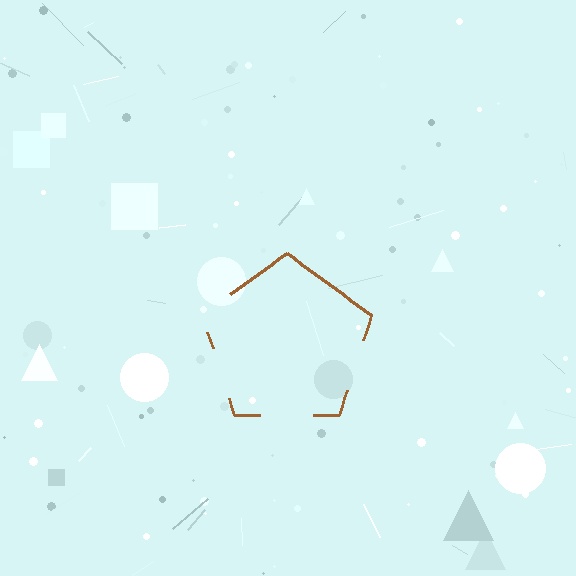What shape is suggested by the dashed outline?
The dashed outline suggests a pentagon.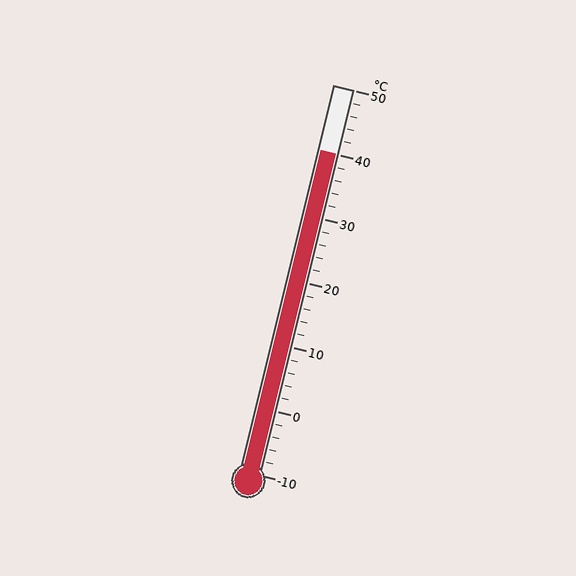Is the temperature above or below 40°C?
The temperature is at 40°C.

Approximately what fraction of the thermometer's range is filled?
The thermometer is filled to approximately 85% of its range.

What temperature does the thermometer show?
The thermometer shows approximately 40°C.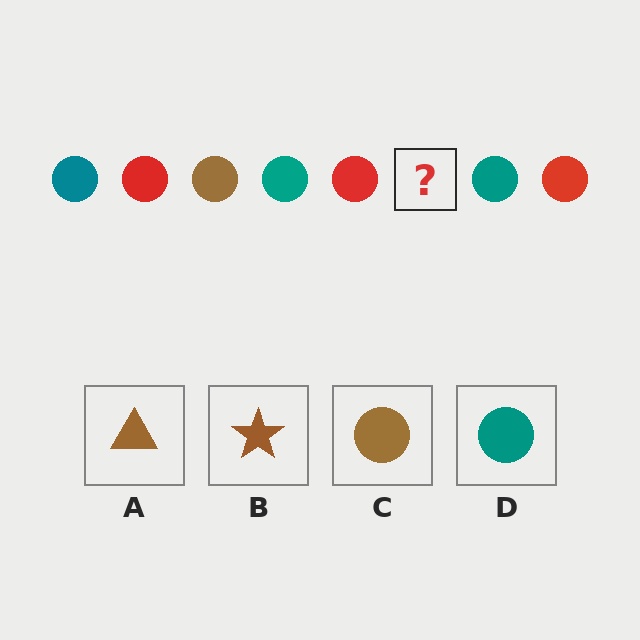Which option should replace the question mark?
Option C.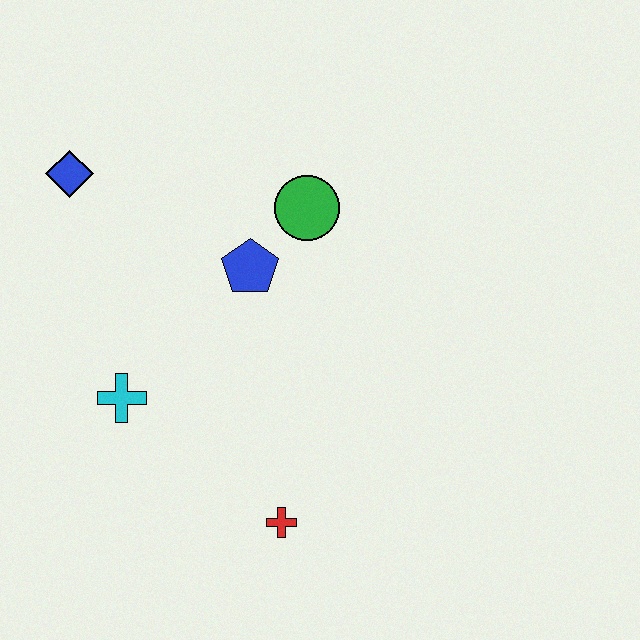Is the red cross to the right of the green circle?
No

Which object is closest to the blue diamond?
The blue pentagon is closest to the blue diamond.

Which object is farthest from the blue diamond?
The red cross is farthest from the blue diamond.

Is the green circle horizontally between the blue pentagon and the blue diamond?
No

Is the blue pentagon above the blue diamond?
No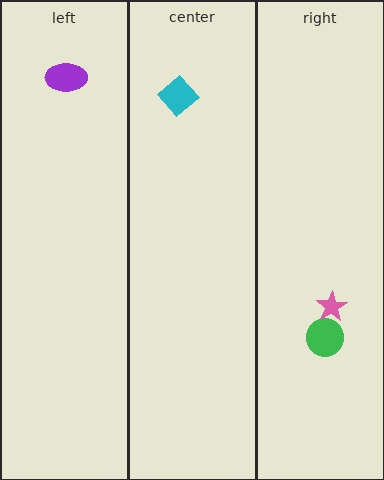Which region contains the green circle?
The right region.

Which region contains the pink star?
The right region.